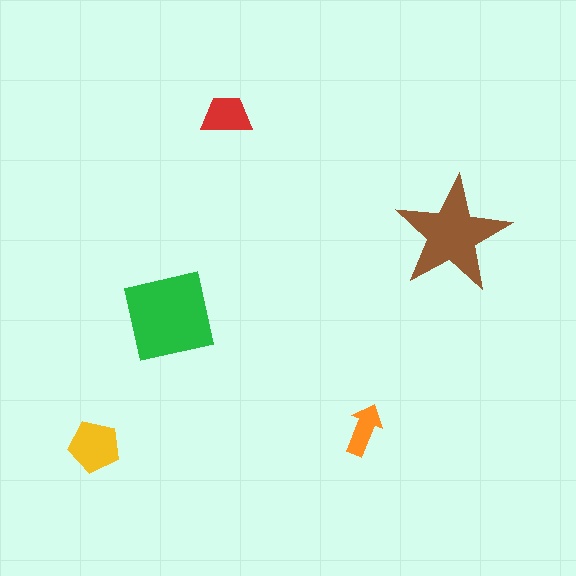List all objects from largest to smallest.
The green square, the brown star, the yellow pentagon, the red trapezoid, the orange arrow.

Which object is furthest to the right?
The brown star is rightmost.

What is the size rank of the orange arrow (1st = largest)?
5th.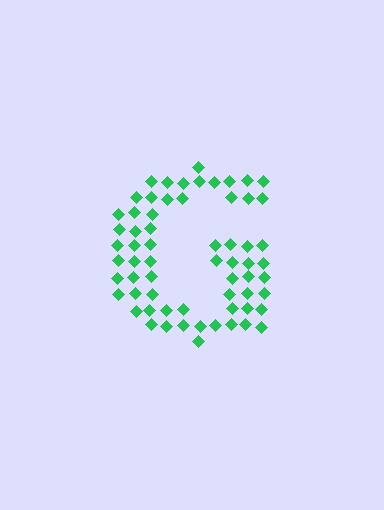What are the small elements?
The small elements are diamonds.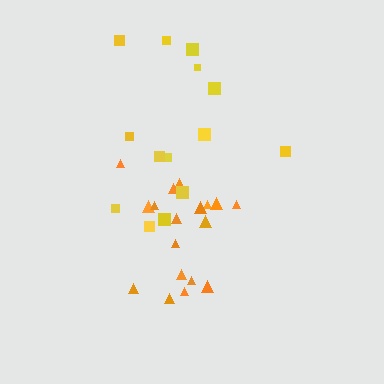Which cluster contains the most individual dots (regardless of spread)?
Orange (18).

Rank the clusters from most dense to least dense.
orange, yellow.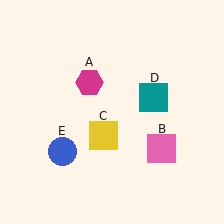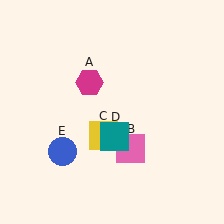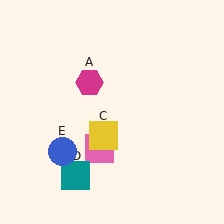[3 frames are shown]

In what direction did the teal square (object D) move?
The teal square (object D) moved down and to the left.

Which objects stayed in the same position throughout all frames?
Magenta hexagon (object A) and yellow square (object C) and blue circle (object E) remained stationary.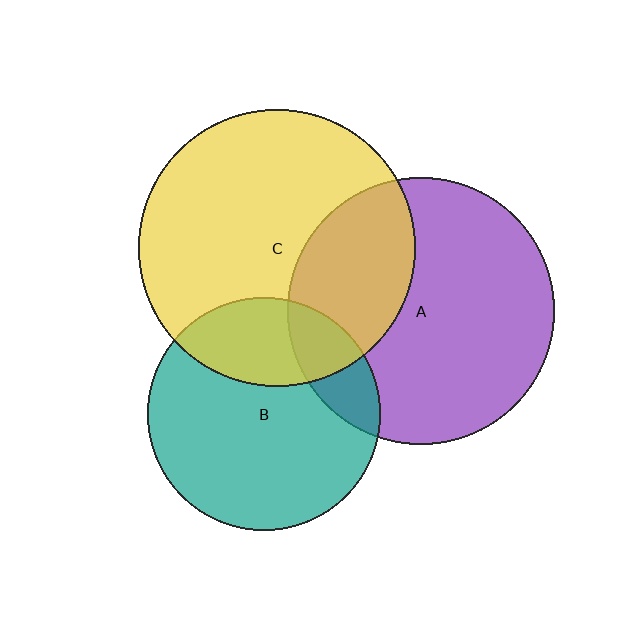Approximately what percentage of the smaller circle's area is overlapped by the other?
Approximately 30%.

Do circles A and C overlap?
Yes.